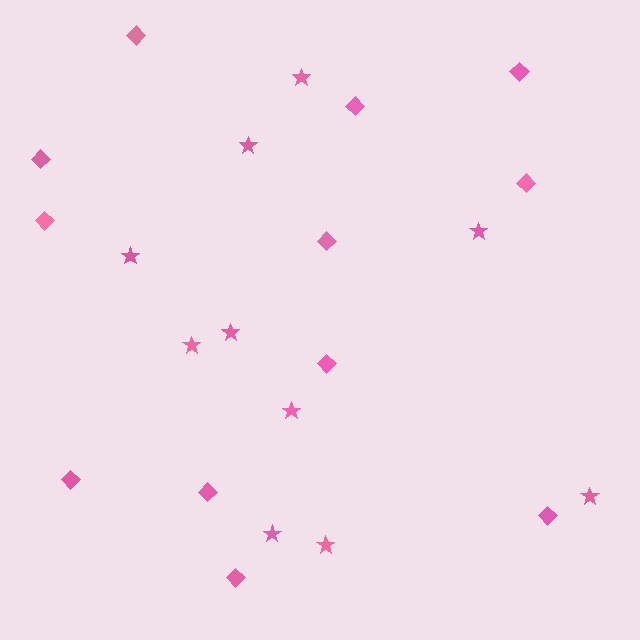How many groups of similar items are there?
There are 2 groups: one group of stars (10) and one group of diamonds (12).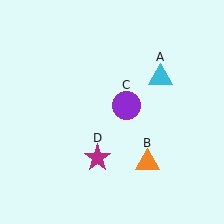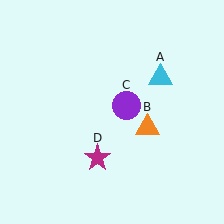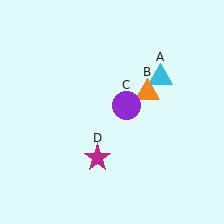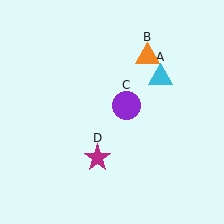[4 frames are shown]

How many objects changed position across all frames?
1 object changed position: orange triangle (object B).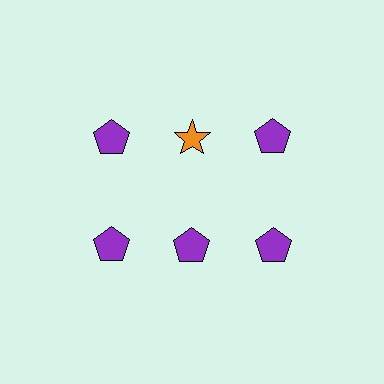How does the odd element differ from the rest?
It differs in both color (orange instead of purple) and shape (star instead of pentagon).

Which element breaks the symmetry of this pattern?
The orange star in the top row, second from left column breaks the symmetry. All other shapes are purple pentagons.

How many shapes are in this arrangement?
There are 6 shapes arranged in a grid pattern.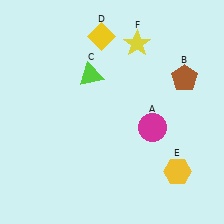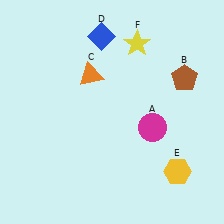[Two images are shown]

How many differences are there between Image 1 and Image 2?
There are 2 differences between the two images.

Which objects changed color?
C changed from lime to orange. D changed from yellow to blue.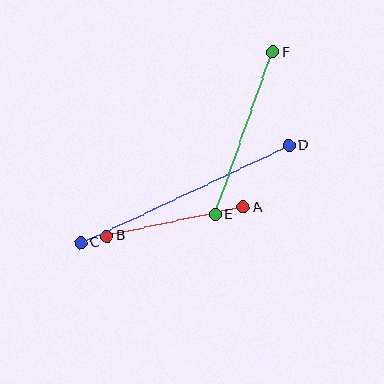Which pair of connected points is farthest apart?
Points C and D are farthest apart.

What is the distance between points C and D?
The distance is approximately 230 pixels.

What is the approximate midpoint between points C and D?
The midpoint is at approximately (185, 194) pixels.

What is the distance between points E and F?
The distance is approximately 173 pixels.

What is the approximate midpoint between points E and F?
The midpoint is at approximately (244, 133) pixels.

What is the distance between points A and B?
The distance is approximately 139 pixels.